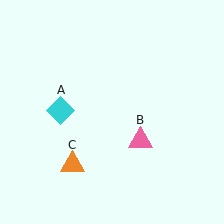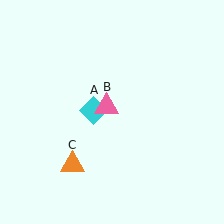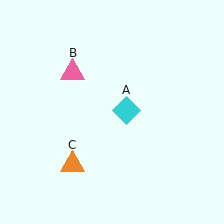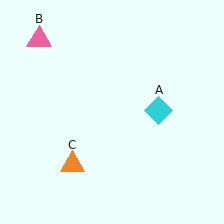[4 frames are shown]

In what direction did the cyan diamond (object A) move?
The cyan diamond (object A) moved right.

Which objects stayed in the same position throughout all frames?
Orange triangle (object C) remained stationary.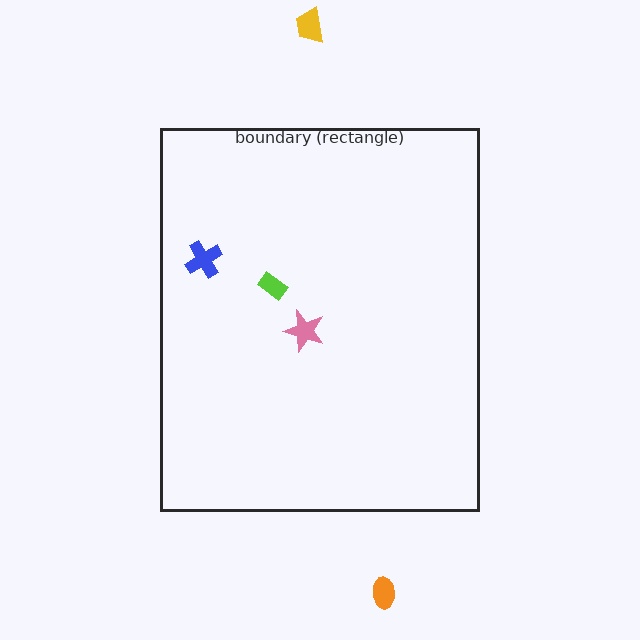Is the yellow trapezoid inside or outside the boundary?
Outside.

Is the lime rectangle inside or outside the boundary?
Inside.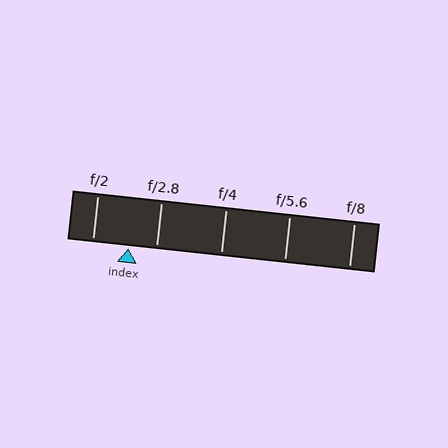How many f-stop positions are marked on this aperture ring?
There are 5 f-stop positions marked.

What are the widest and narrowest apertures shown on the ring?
The widest aperture shown is f/2 and the narrowest is f/8.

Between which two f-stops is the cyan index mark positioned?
The index mark is between f/2 and f/2.8.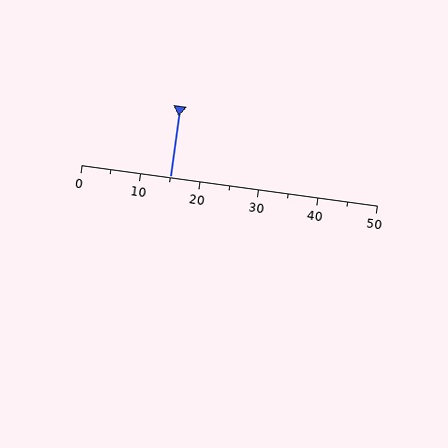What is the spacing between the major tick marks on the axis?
The major ticks are spaced 10 apart.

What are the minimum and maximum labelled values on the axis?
The axis runs from 0 to 50.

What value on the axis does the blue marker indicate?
The marker indicates approximately 15.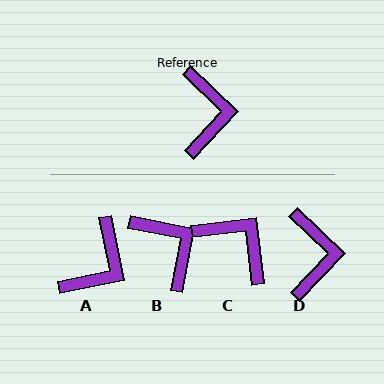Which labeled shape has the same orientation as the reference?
D.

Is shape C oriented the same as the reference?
No, it is off by about 50 degrees.